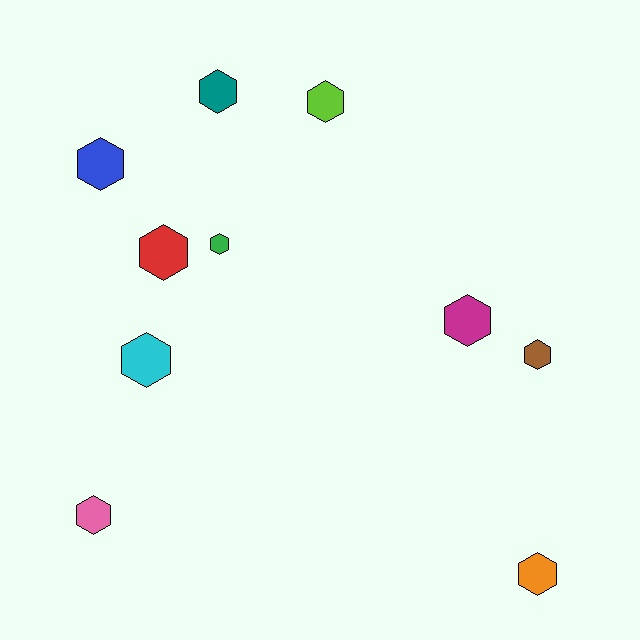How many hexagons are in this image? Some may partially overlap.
There are 10 hexagons.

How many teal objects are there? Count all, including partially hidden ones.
There is 1 teal object.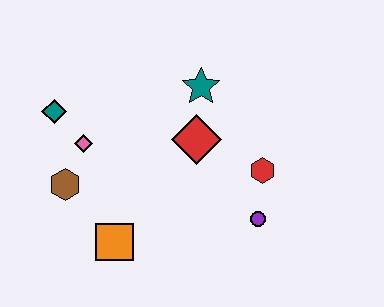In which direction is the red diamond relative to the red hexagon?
The red diamond is to the left of the red hexagon.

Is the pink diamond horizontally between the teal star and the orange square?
No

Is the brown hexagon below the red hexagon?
Yes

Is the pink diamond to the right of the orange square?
No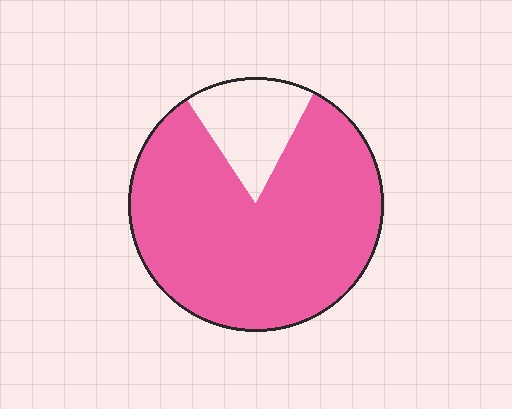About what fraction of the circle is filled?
About five sixths (5/6).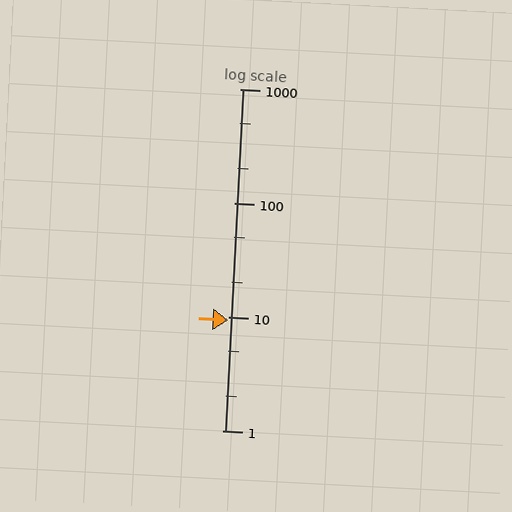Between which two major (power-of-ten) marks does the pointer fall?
The pointer is between 1 and 10.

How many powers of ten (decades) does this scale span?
The scale spans 3 decades, from 1 to 1000.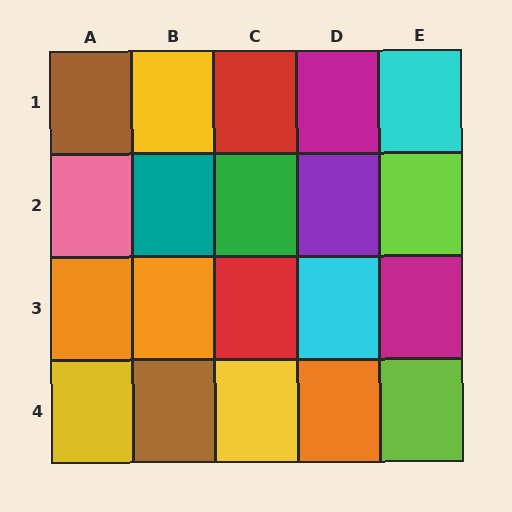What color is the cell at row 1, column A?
Brown.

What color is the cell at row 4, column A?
Yellow.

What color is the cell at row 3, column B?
Orange.